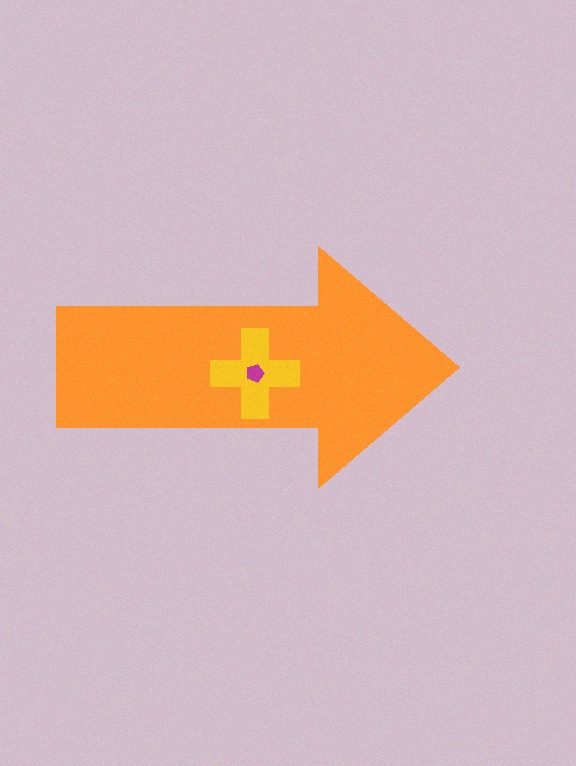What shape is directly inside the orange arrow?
The yellow cross.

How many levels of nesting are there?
3.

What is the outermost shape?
The orange arrow.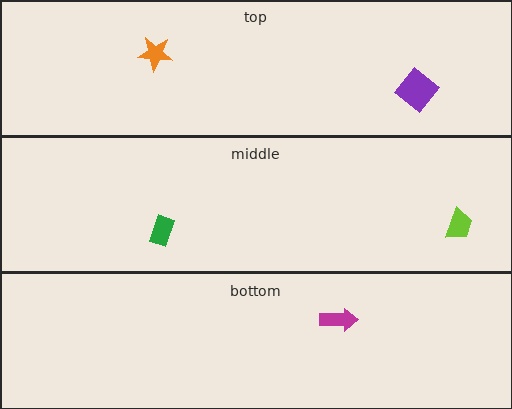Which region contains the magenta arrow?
The bottom region.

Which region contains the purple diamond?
The top region.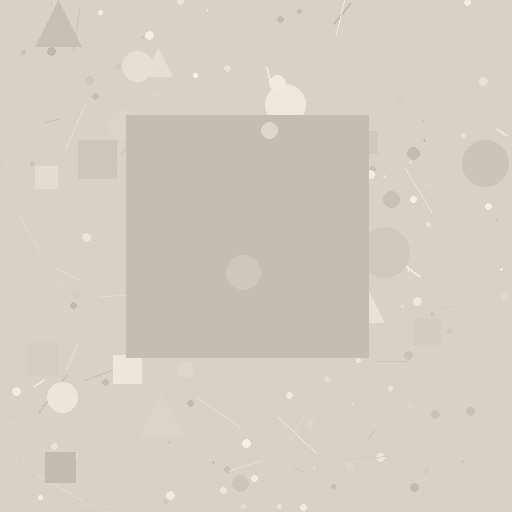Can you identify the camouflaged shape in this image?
The camouflaged shape is a square.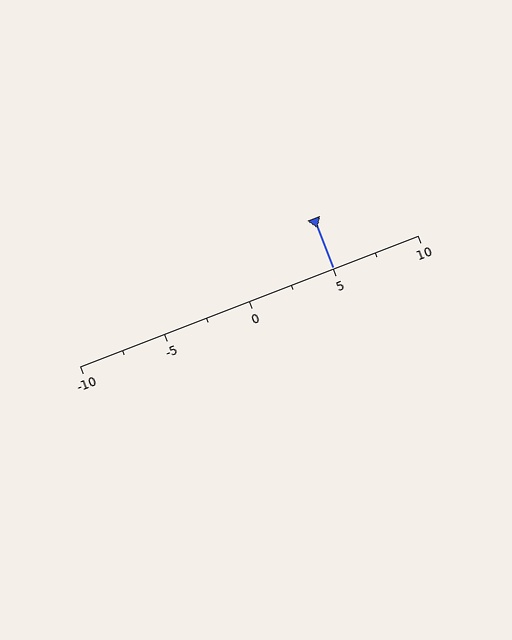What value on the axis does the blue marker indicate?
The marker indicates approximately 5.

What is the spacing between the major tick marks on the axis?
The major ticks are spaced 5 apart.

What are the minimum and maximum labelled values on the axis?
The axis runs from -10 to 10.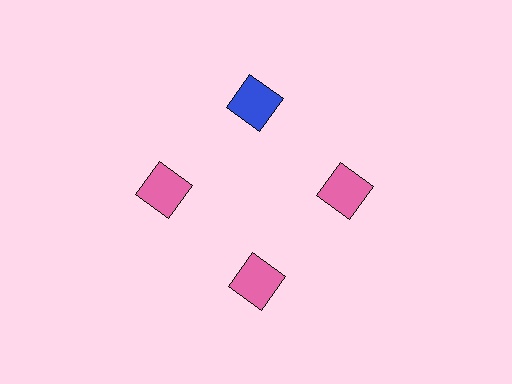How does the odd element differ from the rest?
It has a different color: blue instead of pink.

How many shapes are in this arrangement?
There are 4 shapes arranged in a ring pattern.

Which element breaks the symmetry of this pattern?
The blue square at roughly the 12 o'clock position breaks the symmetry. All other shapes are pink squares.